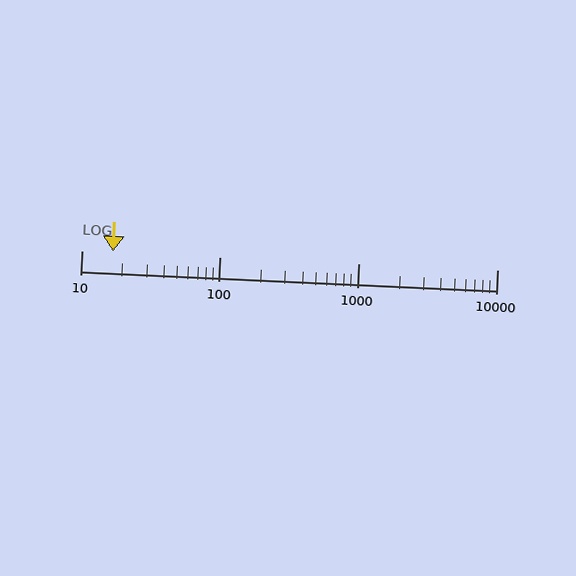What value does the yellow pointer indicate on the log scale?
The pointer indicates approximately 17.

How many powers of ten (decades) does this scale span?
The scale spans 3 decades, from 10 to 10000.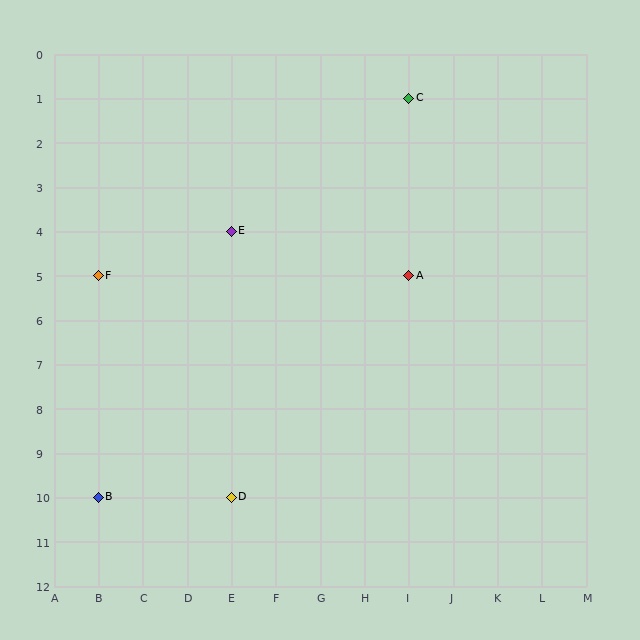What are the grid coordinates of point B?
Point B is at grid coordinates (B, 10).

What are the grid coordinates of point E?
Point E is at grid coordinates (E, 4).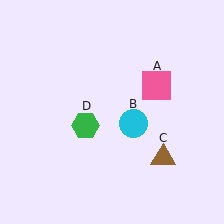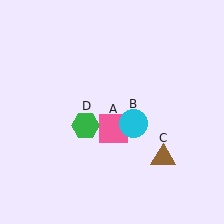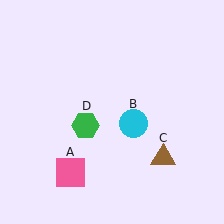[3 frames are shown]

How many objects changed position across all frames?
1 object changed position: pink square (object A).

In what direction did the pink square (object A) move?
The pink square (object A) moved down and to the left.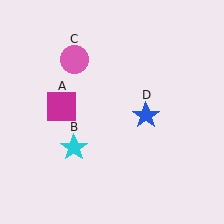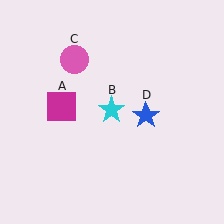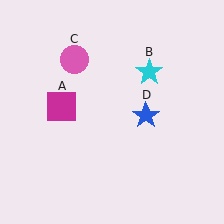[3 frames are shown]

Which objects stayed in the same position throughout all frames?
Magenta square (object A) and pink circle (object C) and blue star (object D) remained stationary.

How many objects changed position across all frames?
1 object changed position: cyan star (object B).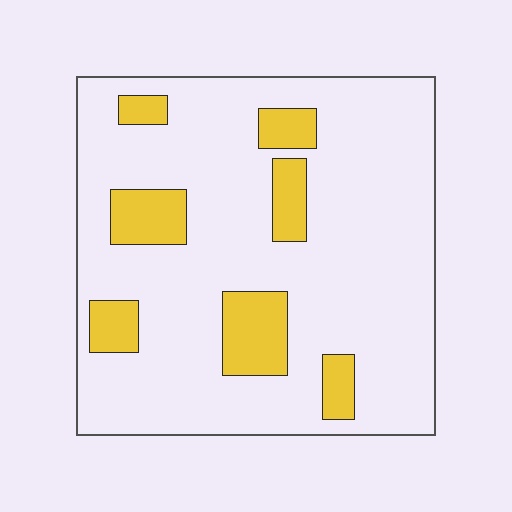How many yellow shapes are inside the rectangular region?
7.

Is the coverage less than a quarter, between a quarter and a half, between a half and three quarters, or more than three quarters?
Less than a quarter.